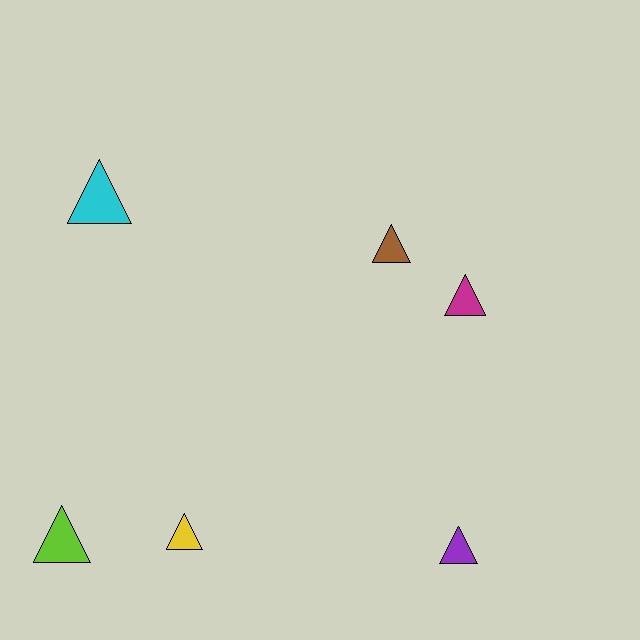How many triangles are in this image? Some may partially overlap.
There are 6 triangles.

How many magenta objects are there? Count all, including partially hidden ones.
There is 1 magenta object.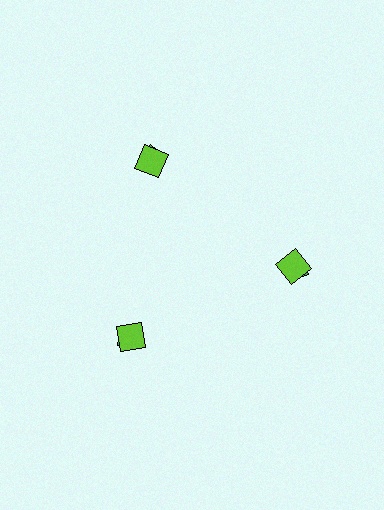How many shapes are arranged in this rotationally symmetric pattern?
There are 6 shapes, arranged in 3 groups of 2.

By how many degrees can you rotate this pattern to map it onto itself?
The pattern maps onto itself every 120 degrees of rotation.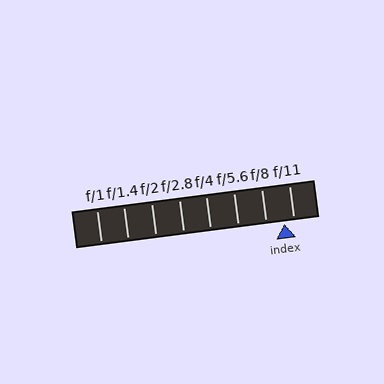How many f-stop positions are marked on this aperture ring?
There are 8 f-stop positions marked.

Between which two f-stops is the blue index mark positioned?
The index mark is between f/8 and f/11.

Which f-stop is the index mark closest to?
The index mark is closest to f/11.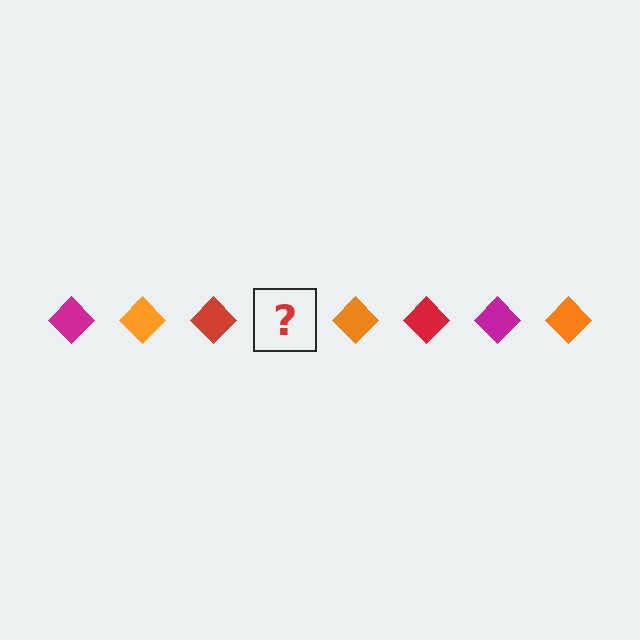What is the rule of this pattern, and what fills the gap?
The rule is that the pattern cycles through magenta, orange, red diamonds. The gap should be filled with a magenta diamond.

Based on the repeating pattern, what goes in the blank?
The blank should be a magenta diamond.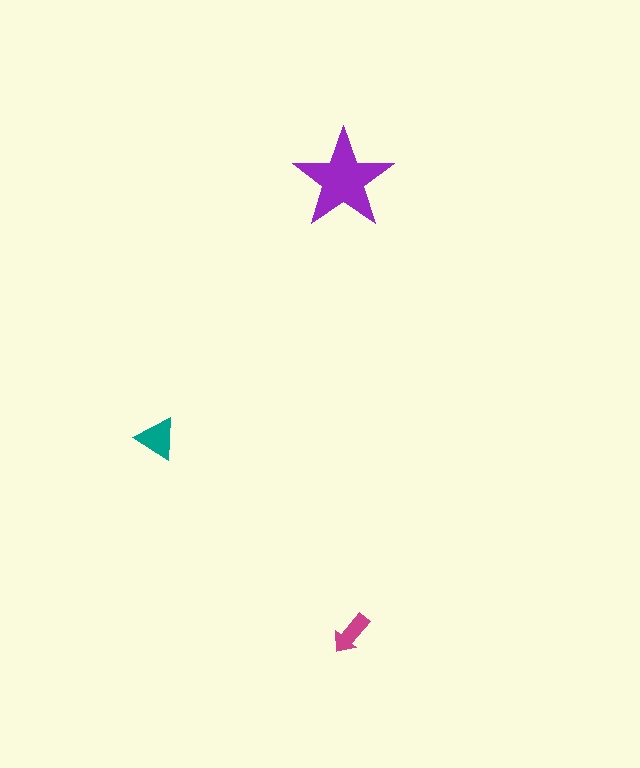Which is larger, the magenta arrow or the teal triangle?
The teal triangle.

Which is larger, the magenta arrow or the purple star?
The purple star.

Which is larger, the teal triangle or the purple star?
The purple star.